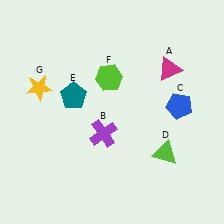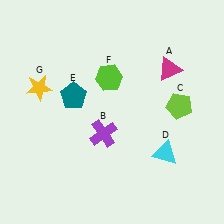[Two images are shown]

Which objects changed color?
C changed from blue to lime. D changed from lime to cyan.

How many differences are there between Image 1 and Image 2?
There are 2 differences between the two images.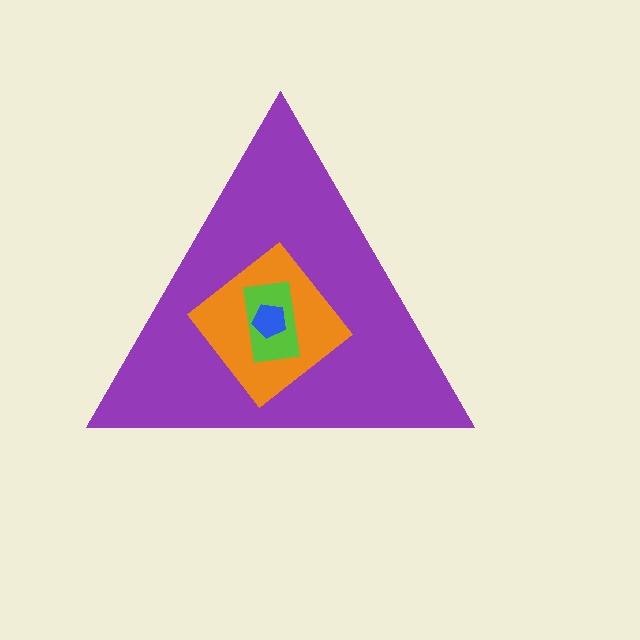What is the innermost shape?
The blue pentagon.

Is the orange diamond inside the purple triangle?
Yes.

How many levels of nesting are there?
4.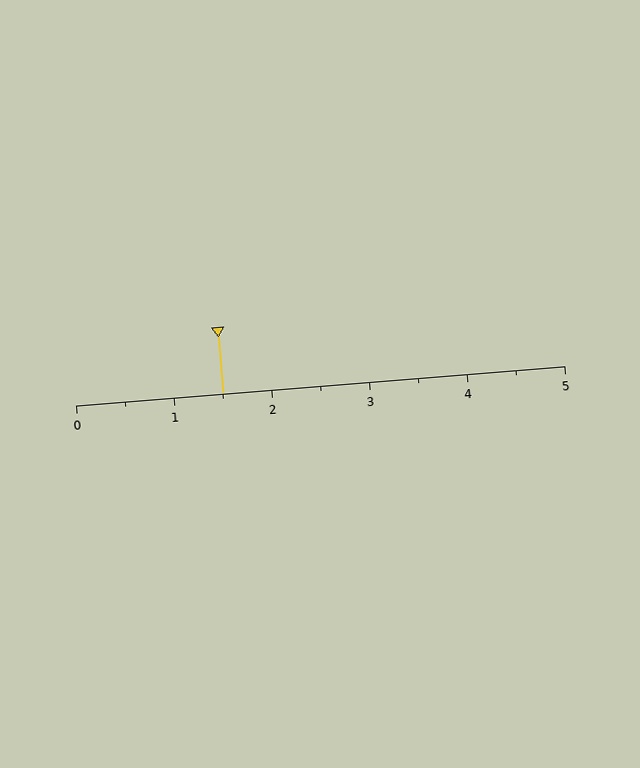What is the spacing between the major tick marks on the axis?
The major ticks are spaced 1 apart.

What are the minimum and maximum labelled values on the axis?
The axis runs from 0 to 5.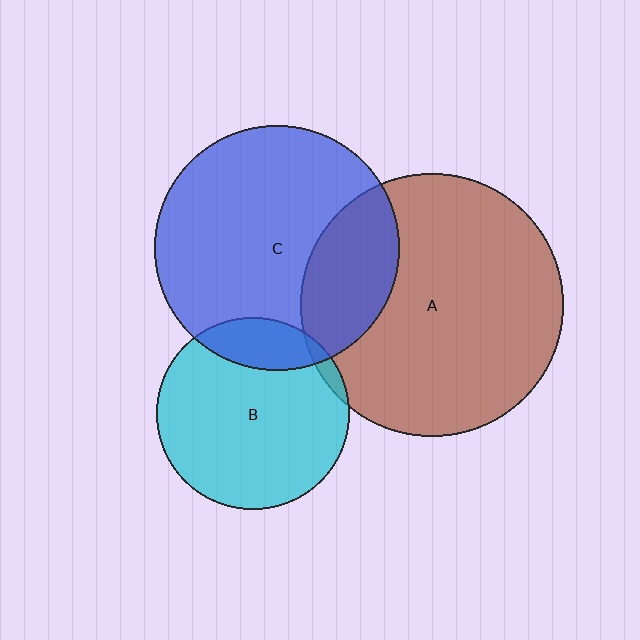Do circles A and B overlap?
Yes.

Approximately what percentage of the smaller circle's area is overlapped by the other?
Approximately 5%.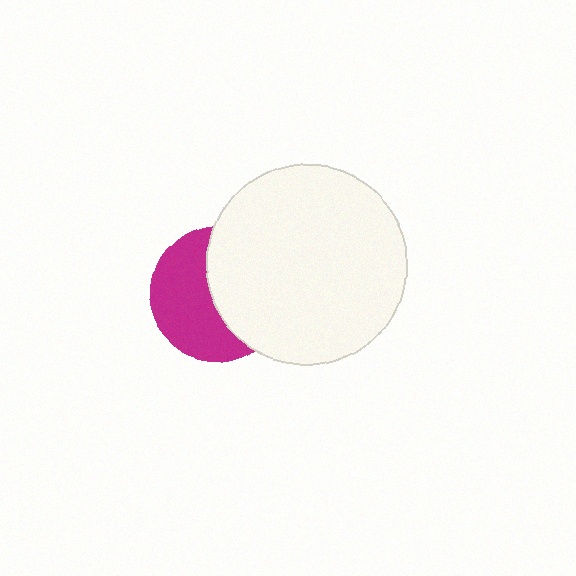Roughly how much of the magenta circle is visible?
About half of it is visible (roughly 51%).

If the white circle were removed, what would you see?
You would see the complete magenta circle.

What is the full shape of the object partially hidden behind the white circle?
The partially hidden object is a magenta circle.